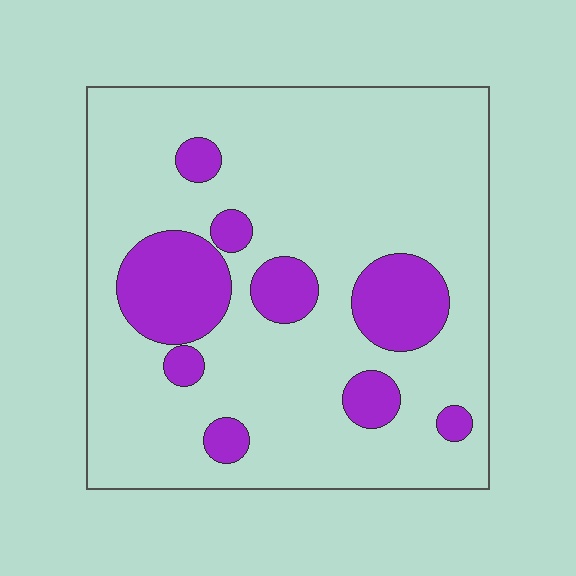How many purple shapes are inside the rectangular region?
9.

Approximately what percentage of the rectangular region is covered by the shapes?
Approximately 20%.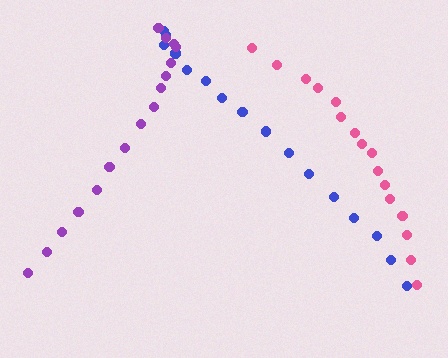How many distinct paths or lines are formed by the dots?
There are 3 distinct paths.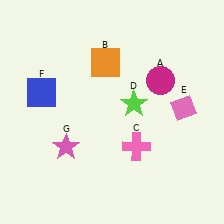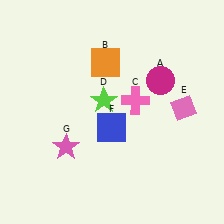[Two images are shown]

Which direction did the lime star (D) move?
The lime star (D) moved left.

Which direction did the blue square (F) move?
The blue square (F) moved right.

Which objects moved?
The objects that moved are: the pink cross (C), the lime star (D), the blue square (F).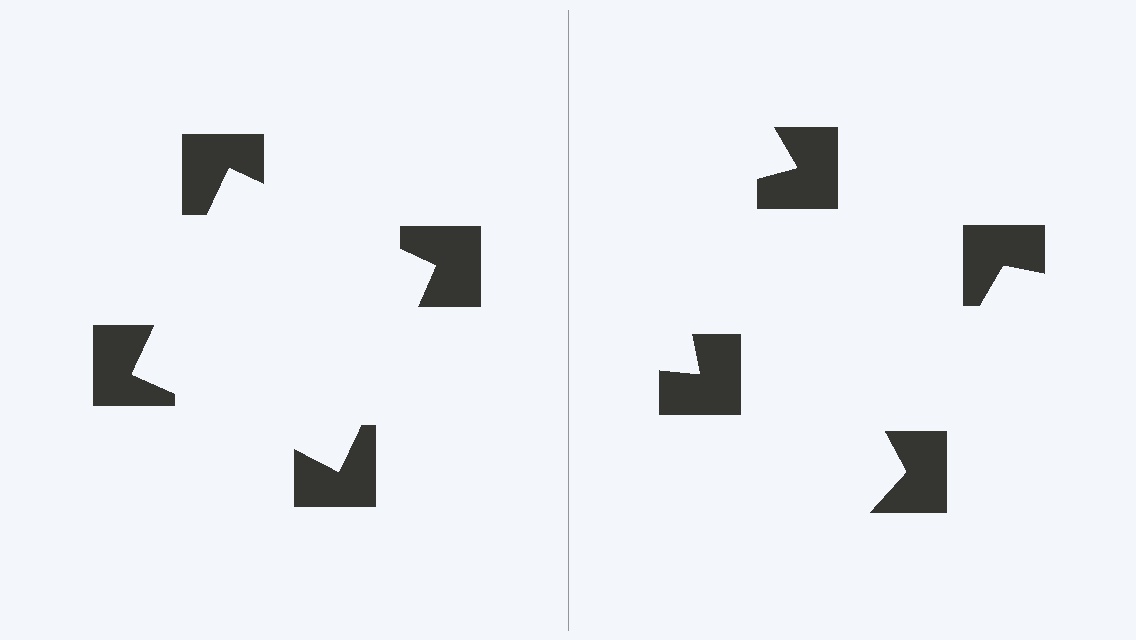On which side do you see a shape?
An illusory square appears on the left side. On the right side the wedge cuts are rotated, so no coherent shape forms.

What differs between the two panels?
The notched squares are positioned identically on both sides; only the wedge orientations differ. On the left they align to a square; on the right they are misaligned.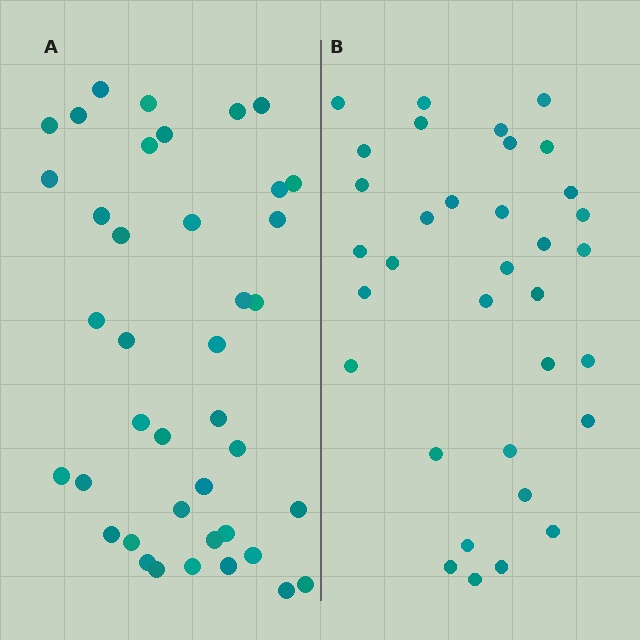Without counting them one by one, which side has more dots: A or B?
Region A (the left region) has more dots.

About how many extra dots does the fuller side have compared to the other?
Region A has about 6 more dots than region B.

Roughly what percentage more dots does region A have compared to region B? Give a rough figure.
About 20% more.